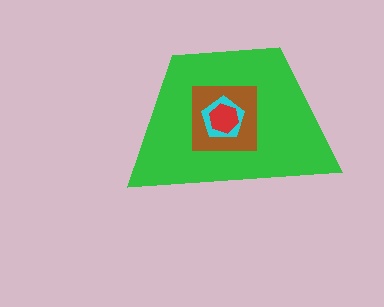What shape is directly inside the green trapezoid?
The brown square.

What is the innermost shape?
The red hexagon.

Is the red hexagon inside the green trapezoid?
Yes.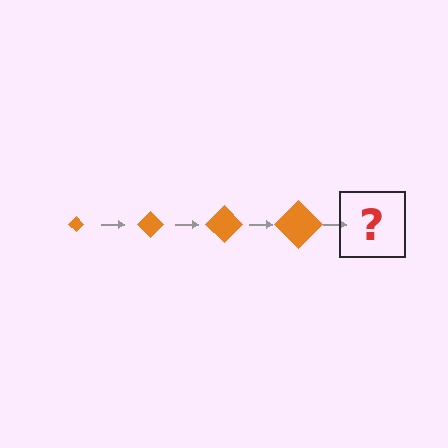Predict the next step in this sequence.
The next step is an orange diamond, larger than the previous one.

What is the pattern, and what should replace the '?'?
The pattern is that the diamond gets progressively larger each step. The '?' should be an orange diamond, larger than the previous one.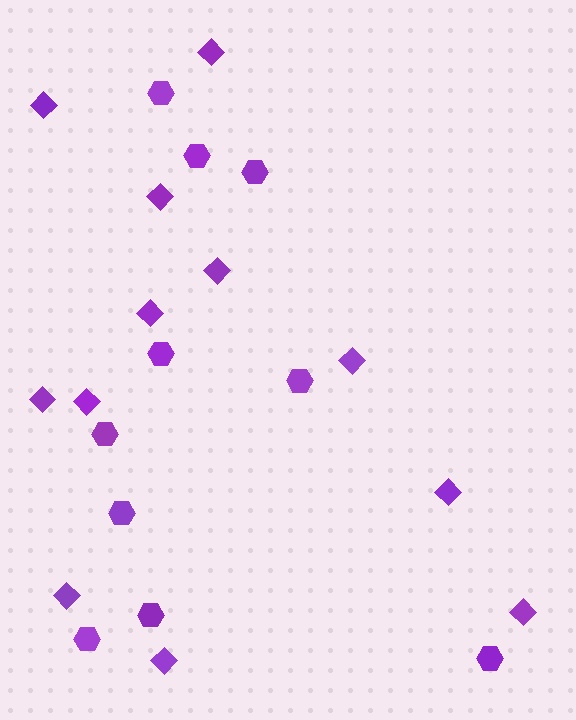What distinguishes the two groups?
There are 2 groups: one group of hexagons (10) and one group of diamonds (12).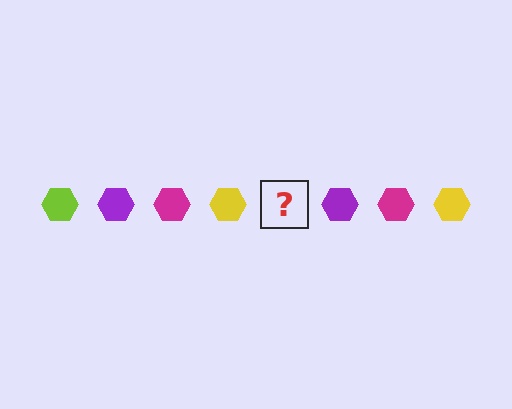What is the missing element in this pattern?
The missing element is a lime hexagon.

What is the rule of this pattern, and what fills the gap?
The rule is that the pattern cycles through lime, purple, magenta, yellow hexagons. The gap should be filled with a lime hexagon.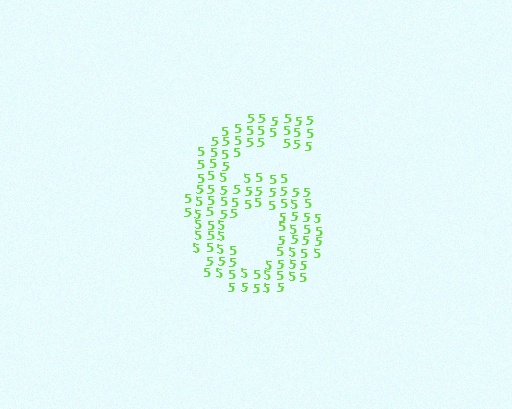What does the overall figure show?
The overall figure shows the digit 6.